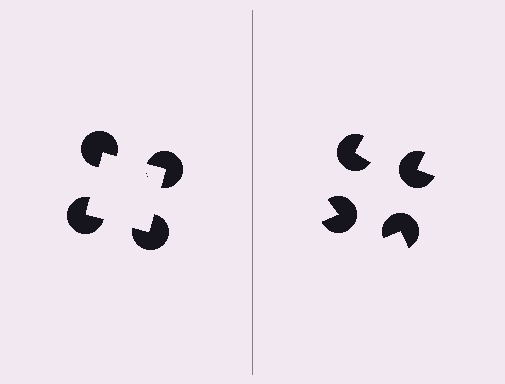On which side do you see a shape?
An illusory square appears on the left side. On the right side the wedge cuts are rotated, so no coherent shape forms.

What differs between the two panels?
The pac-man discs are positioned identically on both sides; only the wedge orientations differ. On the left they align to a square; on the right they are misaligned.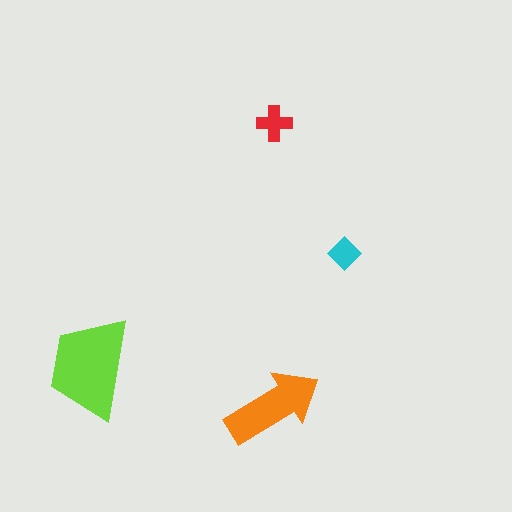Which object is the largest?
The lime trapezoid.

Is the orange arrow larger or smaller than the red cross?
Larger.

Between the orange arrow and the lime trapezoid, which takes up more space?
The lime trapezoid.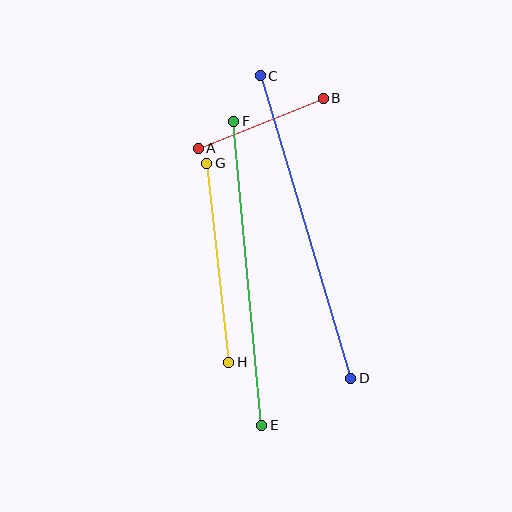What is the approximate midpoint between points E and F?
The midpoint is at approximately (248, 273) pixels.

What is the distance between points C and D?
The distance is approximately 315 pixels.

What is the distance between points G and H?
The distance is approximately 200 pixels.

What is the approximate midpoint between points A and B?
The midpoint is at approximately (261, 123) pixels.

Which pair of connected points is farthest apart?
Points C and D are farthest apart.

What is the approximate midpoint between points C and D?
The midpoint is at approximately (305, 227) pixels.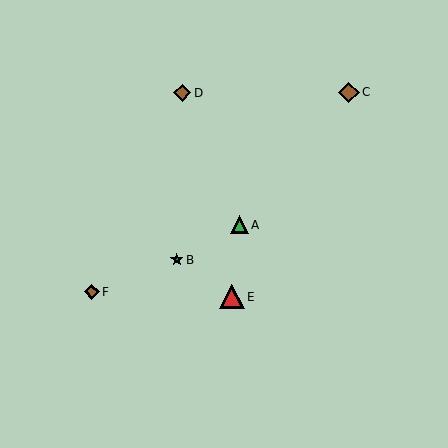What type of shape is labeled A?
Shape A is a green triangle.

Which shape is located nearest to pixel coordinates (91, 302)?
The brown diamond (labeled F) at (92, 292) is nearest to that location.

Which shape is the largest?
The red triangle (labeled E) is the largest.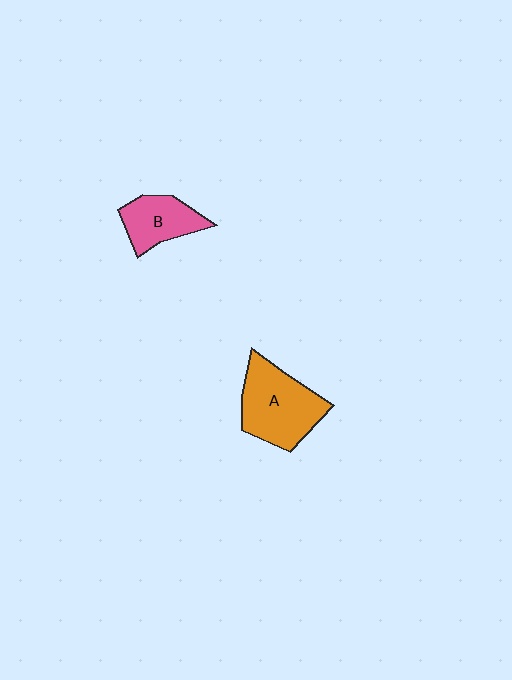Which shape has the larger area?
Shape A (orange).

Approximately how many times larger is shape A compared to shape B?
Approximately 1.6 times.